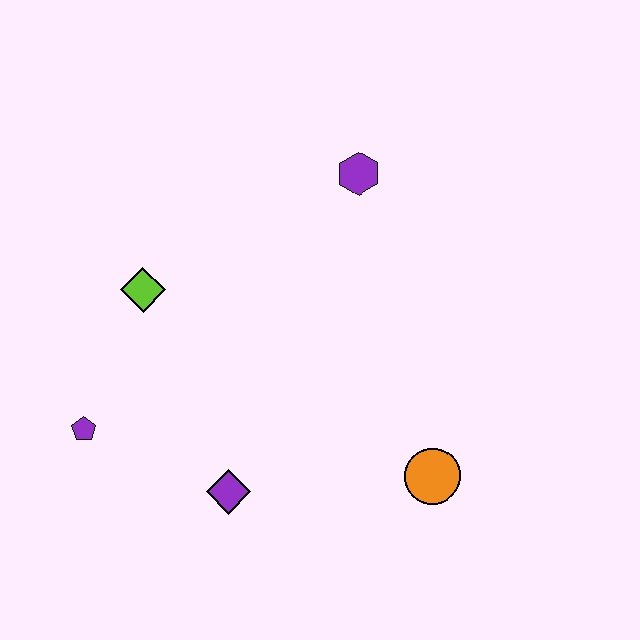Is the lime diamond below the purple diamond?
No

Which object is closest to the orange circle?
The purple diamond is closest to the orange circle.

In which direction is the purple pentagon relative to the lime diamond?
The purple pentagon is below the lime diamond.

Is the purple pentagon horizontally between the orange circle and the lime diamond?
No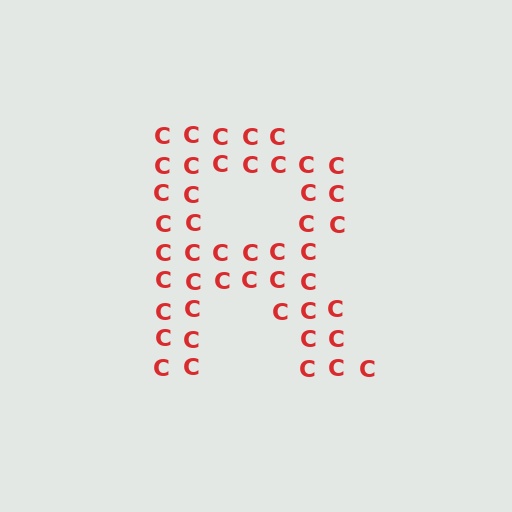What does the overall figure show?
The overall figure shows the letter R.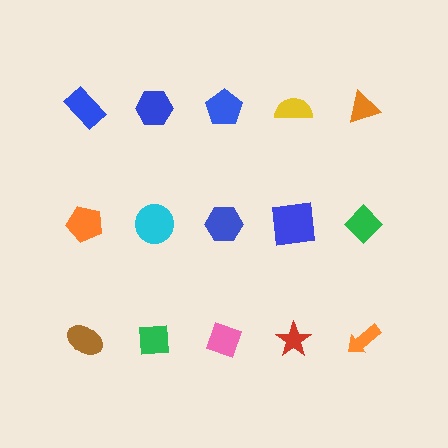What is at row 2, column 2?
A cyan circle.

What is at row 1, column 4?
A yellow semicircle.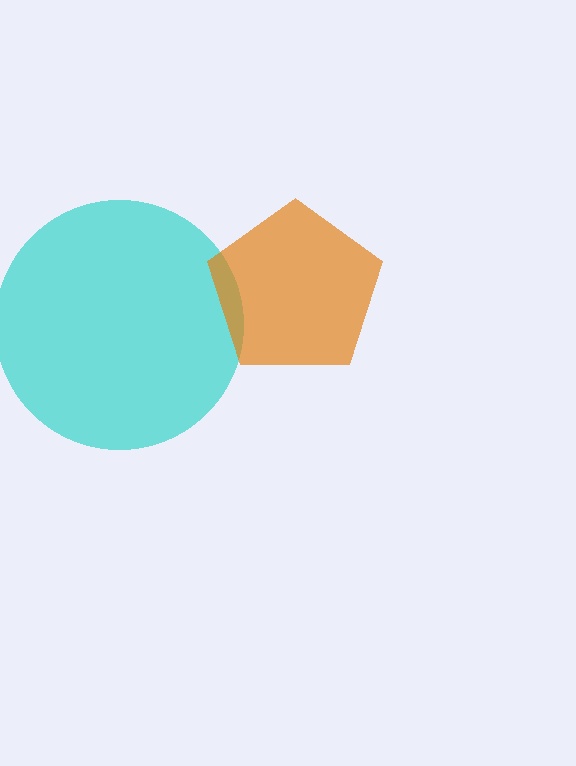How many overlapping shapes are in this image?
There are 2 overlapping shapes in the image.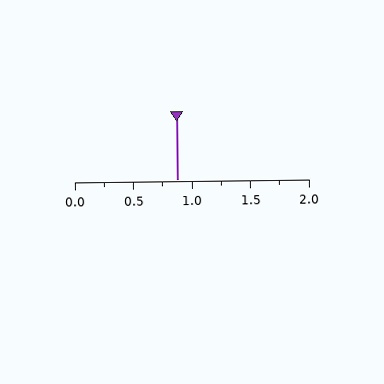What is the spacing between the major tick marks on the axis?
The major ticks are spaced 0.5 apart.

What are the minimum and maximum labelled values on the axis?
The axis runs from 0.0 to 2.0.